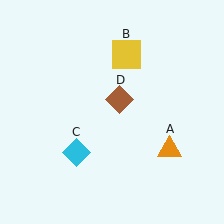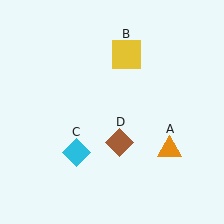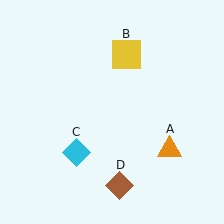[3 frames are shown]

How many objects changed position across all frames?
1 object changed position: brown diamond (object D).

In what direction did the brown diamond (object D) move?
The brown diamond (object D) moved down.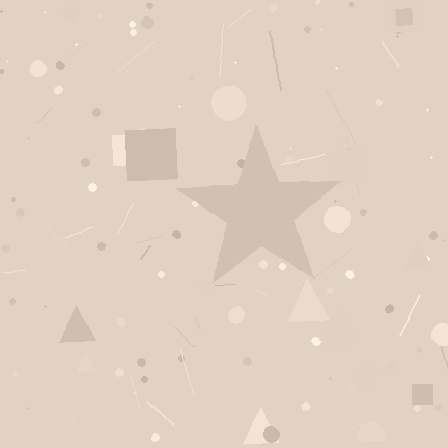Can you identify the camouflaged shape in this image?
The camouflaged shape is a star.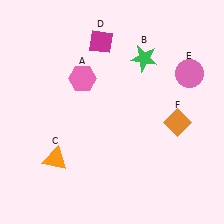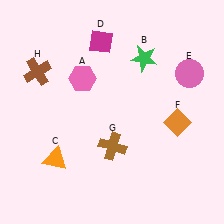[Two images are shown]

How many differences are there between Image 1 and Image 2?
There are 2 differences between the two images.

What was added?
A brown cross (G), a brown cross (H) were added in Image 2.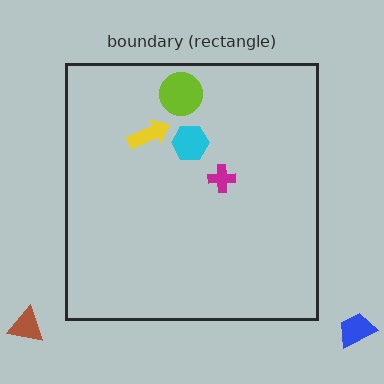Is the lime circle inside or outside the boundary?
Inside.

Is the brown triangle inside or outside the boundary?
Outside.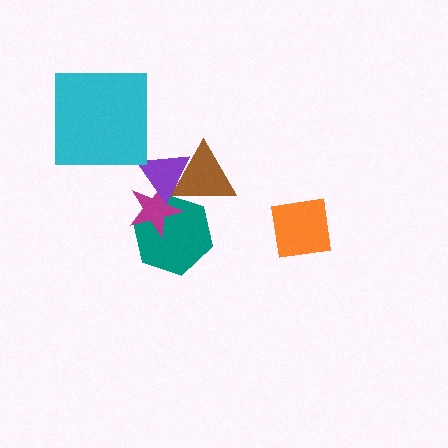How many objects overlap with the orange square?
0 objects overlap with the orange square.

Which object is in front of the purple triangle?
The brown triangle is in front of the purple triangle.